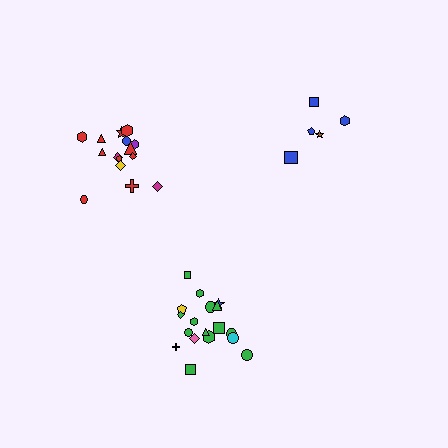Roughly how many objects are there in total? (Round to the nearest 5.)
Roughly 40 objects in total.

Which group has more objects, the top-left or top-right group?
The top-left group.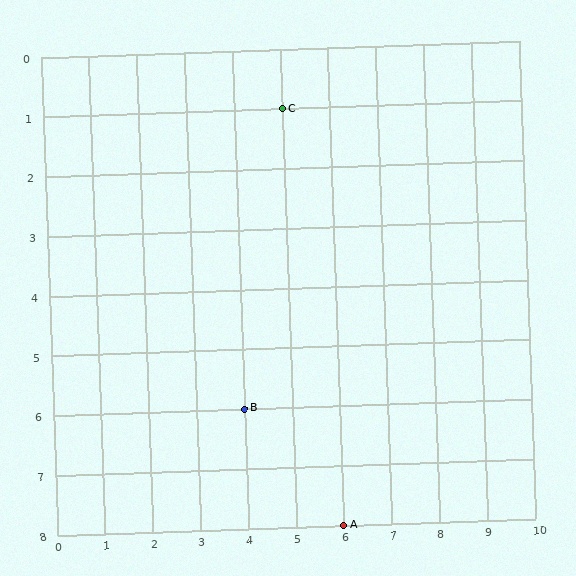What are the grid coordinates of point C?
Point C is at grid coordinates (5, 1).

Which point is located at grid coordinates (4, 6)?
Point B is at (4, 6).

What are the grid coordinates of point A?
Point A is at grid coordinates (6, 8).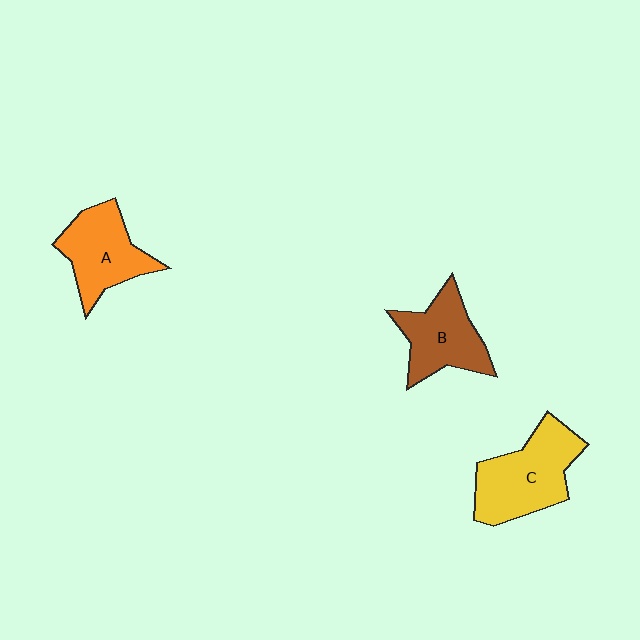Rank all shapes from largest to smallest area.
From largest to smallest: C (yellow), A (orange), B (brown).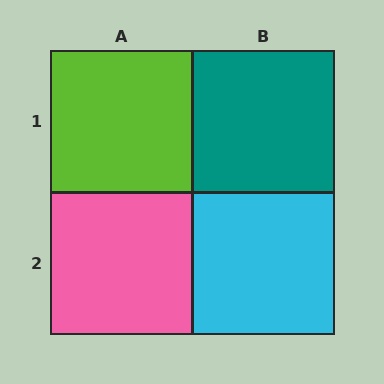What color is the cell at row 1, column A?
Lime.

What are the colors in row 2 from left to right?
Pink, cyan.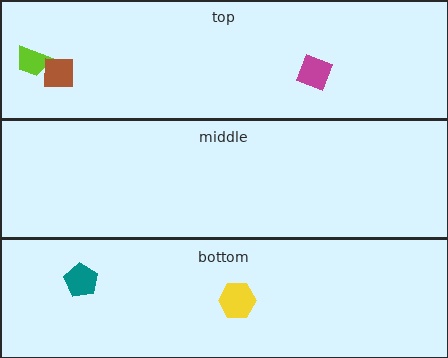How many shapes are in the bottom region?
2.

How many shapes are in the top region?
3.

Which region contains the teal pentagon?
The bottom region.